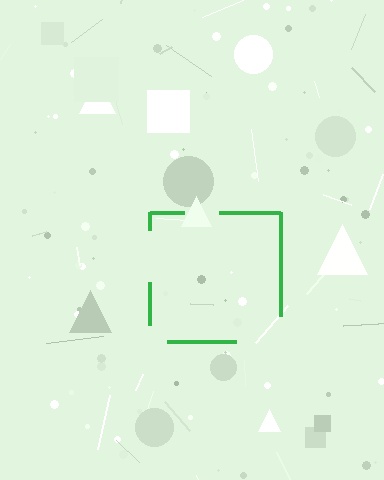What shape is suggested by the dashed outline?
The dashed outline suggests a square.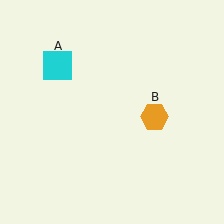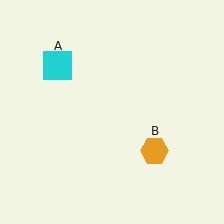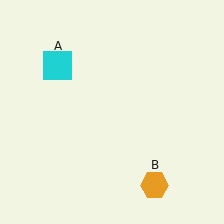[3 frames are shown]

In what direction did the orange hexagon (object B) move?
The orange hexagon (object B) moved down.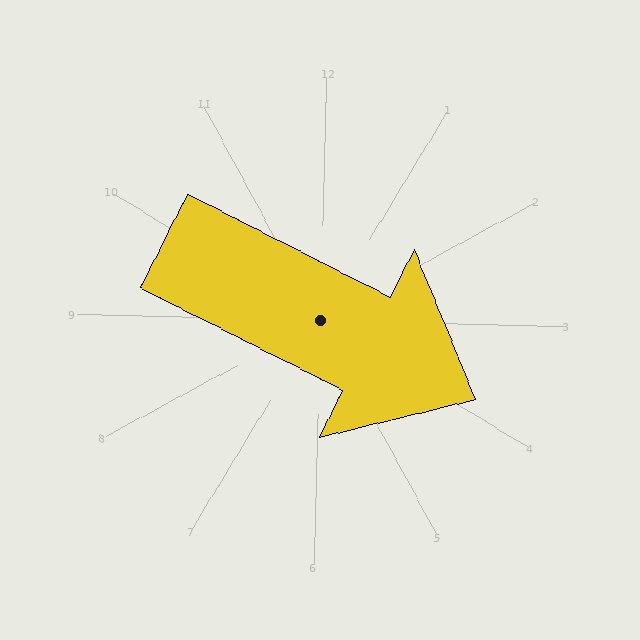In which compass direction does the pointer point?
Southeast.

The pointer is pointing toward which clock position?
Roughly 4 o'clock.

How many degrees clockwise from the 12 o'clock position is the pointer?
Approximately 116 degrees.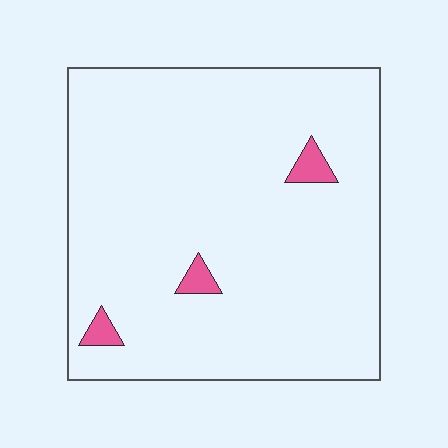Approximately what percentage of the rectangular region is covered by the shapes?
Approximately 5%.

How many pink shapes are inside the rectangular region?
3.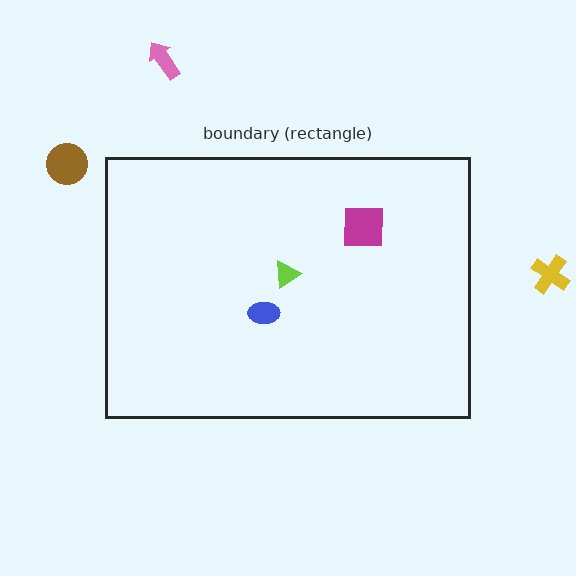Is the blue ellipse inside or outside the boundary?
Inside.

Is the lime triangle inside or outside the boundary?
Inside.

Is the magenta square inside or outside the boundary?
Inside.